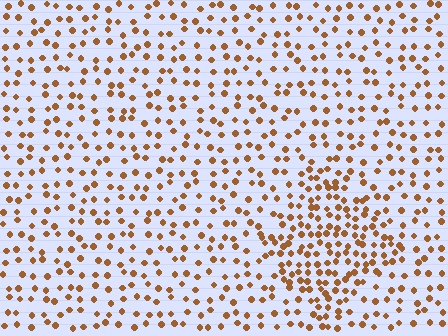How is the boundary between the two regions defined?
The boundary is defined by a change in element density (approximately 1.9x ratio). All elements are the same color, size, and shape.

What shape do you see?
I see a diamond.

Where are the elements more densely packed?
The elements are more densely packed inside the diamond boundary.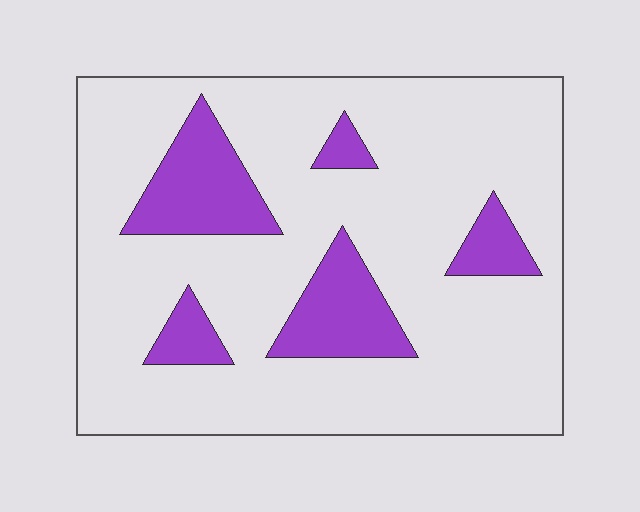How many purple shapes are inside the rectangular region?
5.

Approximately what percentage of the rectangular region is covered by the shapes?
Approximately 20%.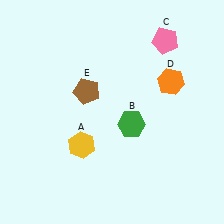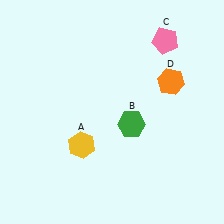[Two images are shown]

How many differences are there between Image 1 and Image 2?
There is 1 difference between the two images.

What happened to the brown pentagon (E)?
The brown pentagon (E) was removed in Image 2. It was in the top-left area of Image 1.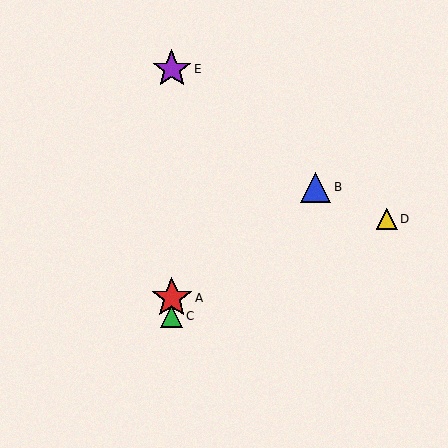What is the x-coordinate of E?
Object E is at x≈172.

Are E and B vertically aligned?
No, E is at x≈172 and B is at x≈316.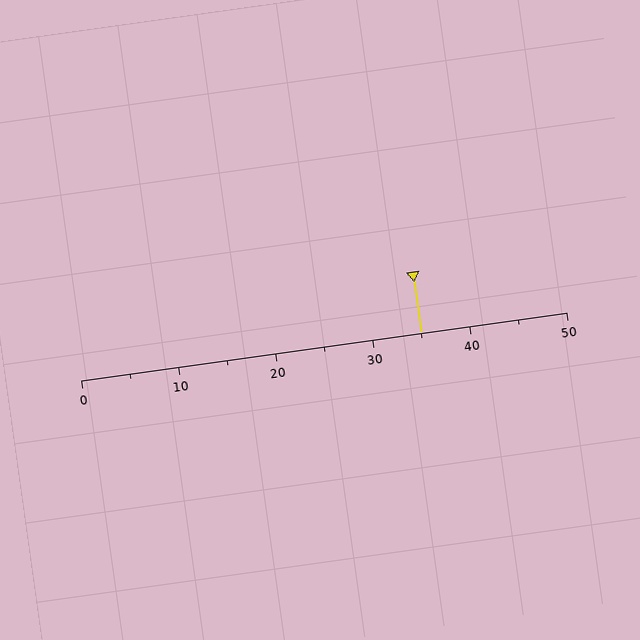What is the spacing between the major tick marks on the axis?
The major ticks are spaced 10 apart.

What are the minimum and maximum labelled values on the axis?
The axis runs from 0 to 50.